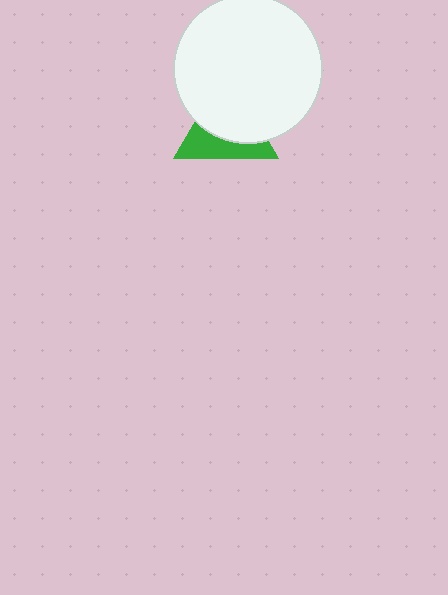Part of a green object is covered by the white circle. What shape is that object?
It is a triangle.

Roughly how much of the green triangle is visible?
A small part of it is visible (roughly 42%).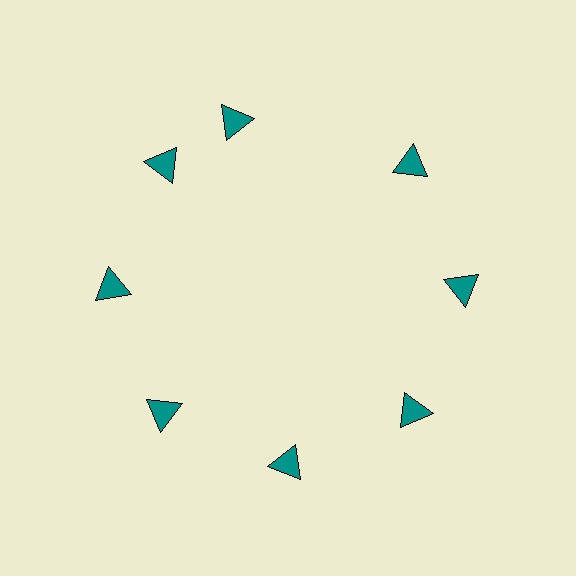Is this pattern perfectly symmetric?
No. The 8 teal triangles are arranged in a ring, but one element near the 12 o'clock position is rotated out of alignment along the ring, breaking the 8-fold rotational symmetry.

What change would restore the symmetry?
The symmetry would be restored by rotating it back into even spacing with its neighbors so that all 8 triangles sit at equal angles and equal distance from the center.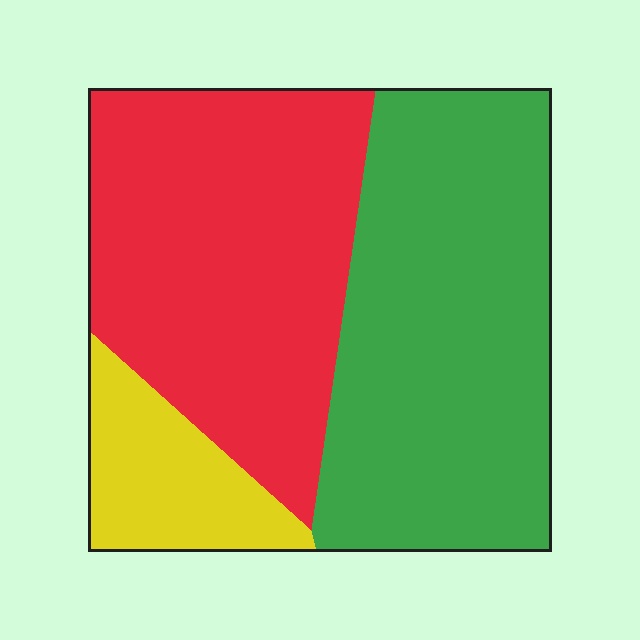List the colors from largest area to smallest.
From largest to smallest: green, red, yellow.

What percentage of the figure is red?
Red covers 42% of the figure.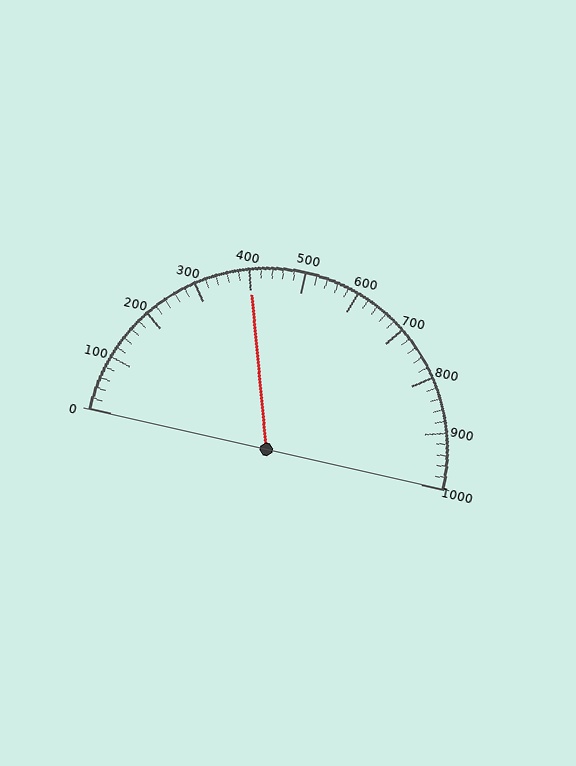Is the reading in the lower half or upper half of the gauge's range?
The reading is in the lower half of the range (0 to 1000).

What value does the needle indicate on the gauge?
The needle indicates approximately 400.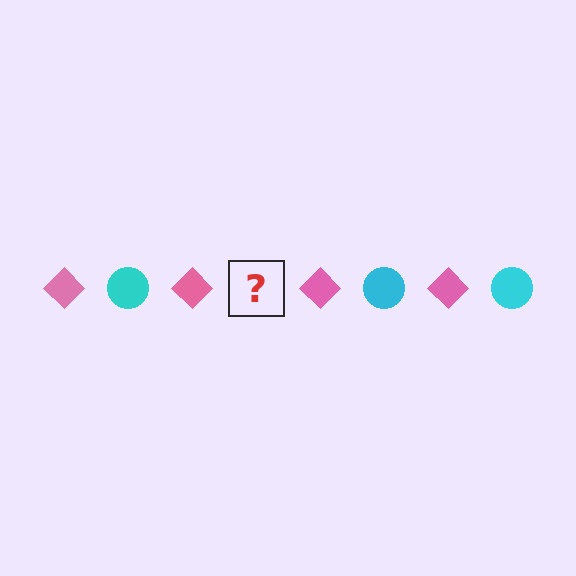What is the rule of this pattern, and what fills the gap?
The rule is that the pattern alternates between pink diamond and cyan circle. The gap should be filled with a cyan circle.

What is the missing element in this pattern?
The missing element is a cyan circle.